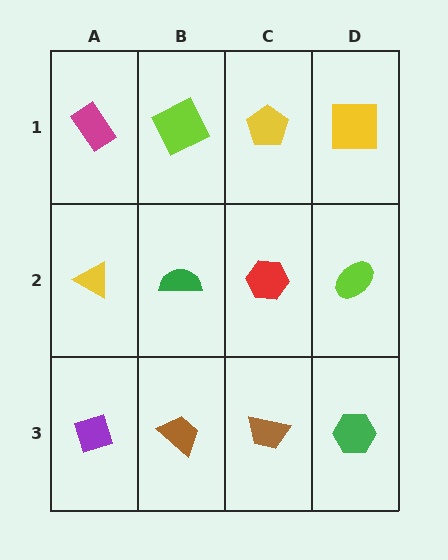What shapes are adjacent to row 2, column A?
A magenta rectangle (row 1, column A), a purple diamond (row 3, column A), a green semicircle (row 2, column B).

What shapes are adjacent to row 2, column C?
A yellow pentagon (row 1, column C), a brown trapezoid (row 3, column C), a green semicircle (row 2, column B), a lime ellipse (row 2, column D).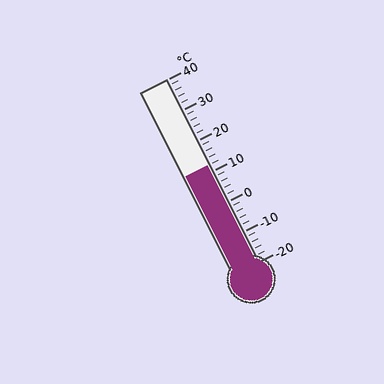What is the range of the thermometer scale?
The thermometer scale ranges from -20°C to 40°C.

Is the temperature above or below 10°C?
The temperature is above 10°C.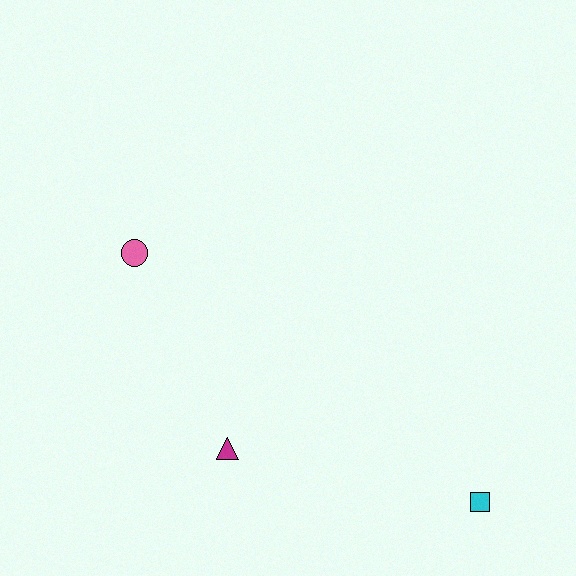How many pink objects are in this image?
There is 1 pink object.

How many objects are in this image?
There are 3 objects.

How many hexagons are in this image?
There are no hexagons.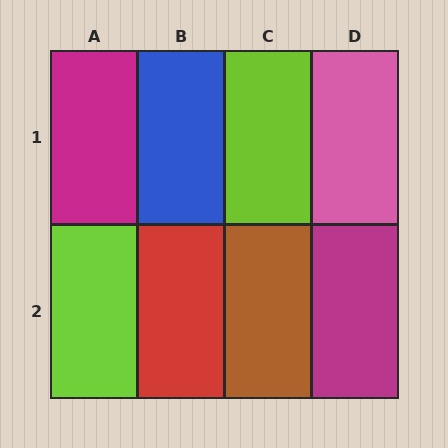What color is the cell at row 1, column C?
Lime.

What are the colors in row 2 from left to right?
Lime, red, brown, magenta.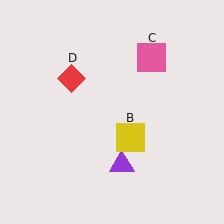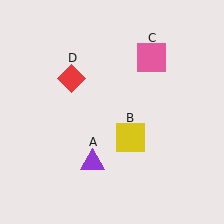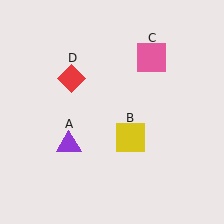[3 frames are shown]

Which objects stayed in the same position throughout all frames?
Yellow square (object B) and pink square (object C) and red diamond (object D) remained stationary.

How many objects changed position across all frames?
1 object changed position: purple triangle (object A).